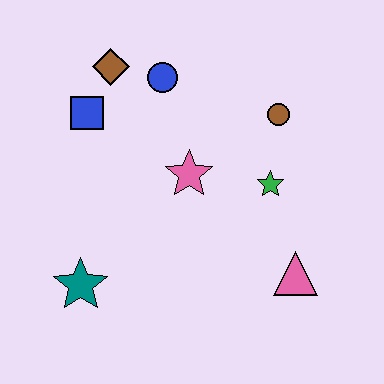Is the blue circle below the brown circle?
No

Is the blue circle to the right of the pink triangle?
No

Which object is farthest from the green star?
The teal star is farthest from the green star.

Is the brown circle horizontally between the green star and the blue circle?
No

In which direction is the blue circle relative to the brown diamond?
The blue circle is to the right of the brown diamond.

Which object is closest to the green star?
The brown circle is closest to the green star.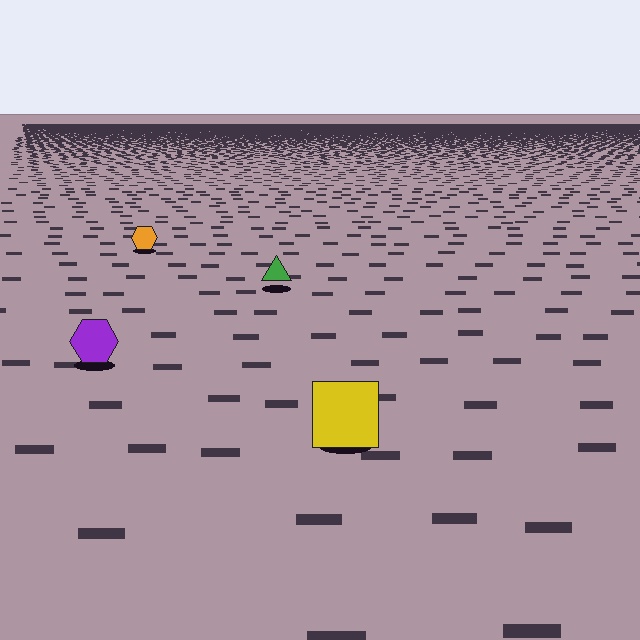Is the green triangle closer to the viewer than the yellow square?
No. The yellow square is closer — you can tell from the texture gradient: the ground texture is coarser near it.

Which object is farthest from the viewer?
The orange hexagon is farthest from the viewer. It appears smaller and the ground texture around it is denser.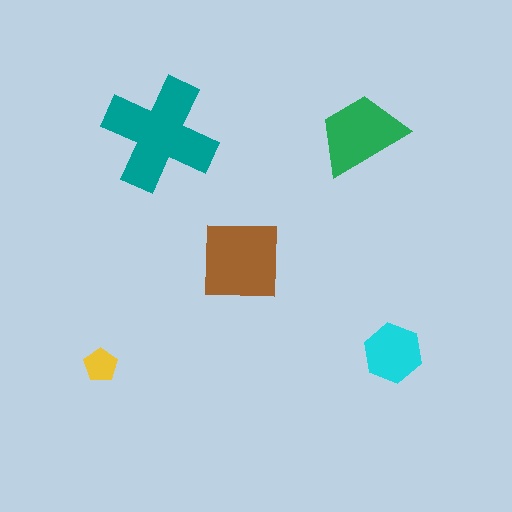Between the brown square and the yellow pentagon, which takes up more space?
The brown square.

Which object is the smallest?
The yellow pentagon.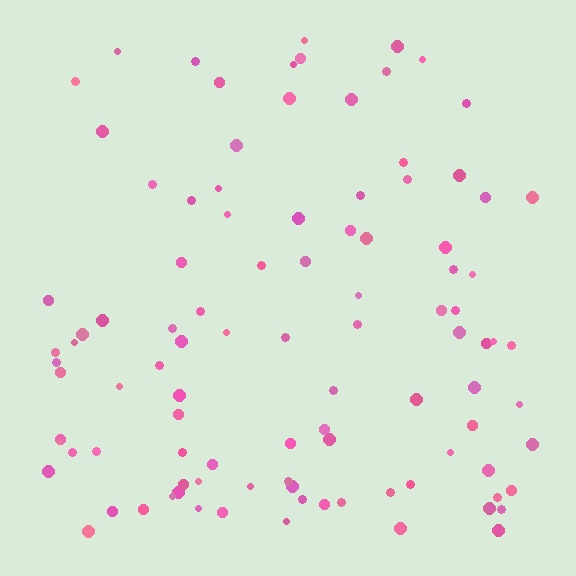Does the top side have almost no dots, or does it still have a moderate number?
Still a moderate number, just noticeably fewer than the bottom.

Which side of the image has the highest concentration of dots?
The bottom.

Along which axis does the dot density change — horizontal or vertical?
Vertical.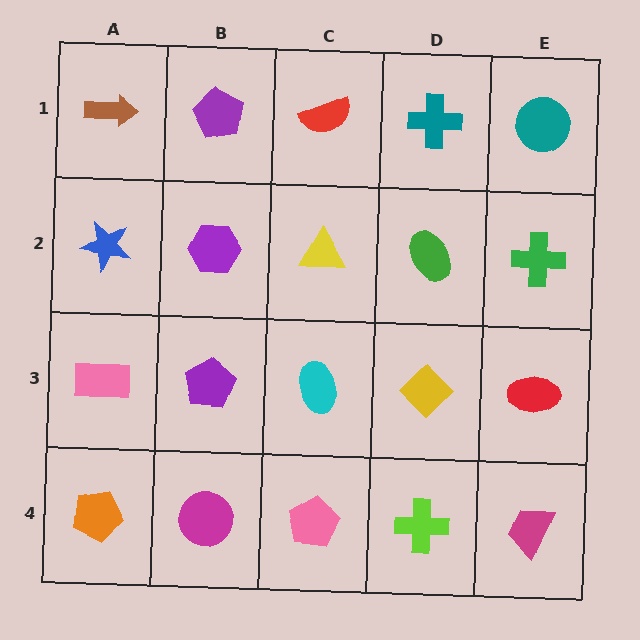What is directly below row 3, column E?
A magenta trapezoid.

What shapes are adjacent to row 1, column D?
A green ellipse (row 2, column D), a red semicircle (row 1, column C), a teal circle (row 1, column E).